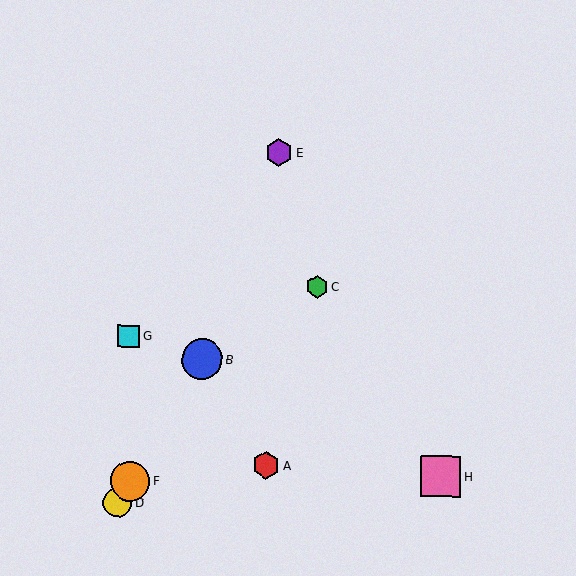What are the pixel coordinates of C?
Object C is at (317, 287).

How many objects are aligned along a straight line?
3 objects (B, D, F) are aligned along a straight line.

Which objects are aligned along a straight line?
Objects B, D, F are aligned along a straight line.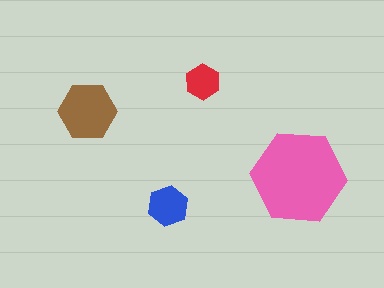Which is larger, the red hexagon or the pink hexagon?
The pink one.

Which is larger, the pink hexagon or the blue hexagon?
The pink one.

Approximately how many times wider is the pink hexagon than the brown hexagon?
About 1.5 times wider.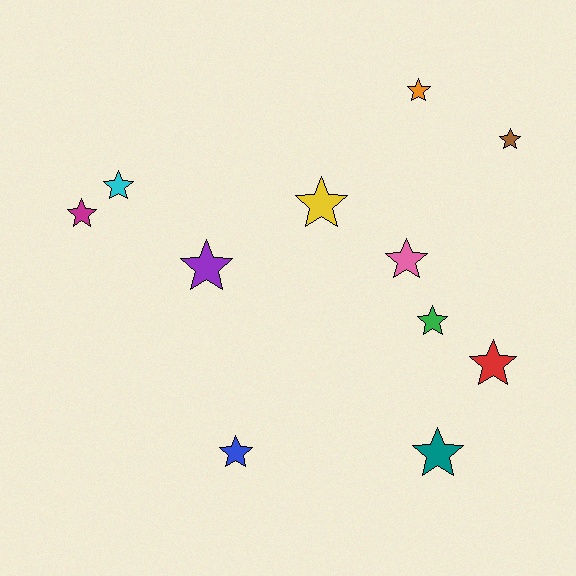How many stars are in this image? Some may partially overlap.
There are 11 stars.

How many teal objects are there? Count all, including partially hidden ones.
There is 1 teal object.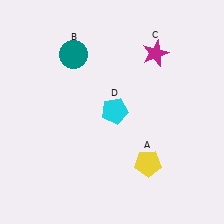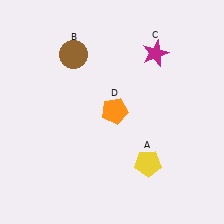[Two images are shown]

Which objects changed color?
B changed from teal to brown. D changed from cyan to orange.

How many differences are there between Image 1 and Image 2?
There are 2 differences between the two images.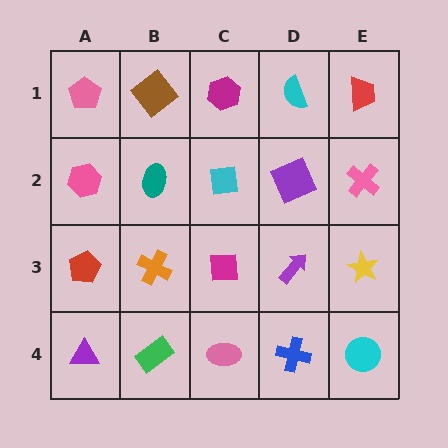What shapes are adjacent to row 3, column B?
A teal ellipse (row 2, column B), a green rectangle (row 4, column B), a red pentagon (row 3, column A), a magenta square (row 3, column C).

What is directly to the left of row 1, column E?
A cyan semicircle.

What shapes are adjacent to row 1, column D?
A purple square (row 2, column D), a magenta hexagon (row 1, column C), a red trapezoid (row 1, column E).